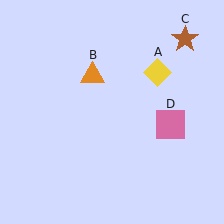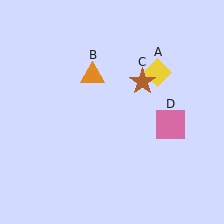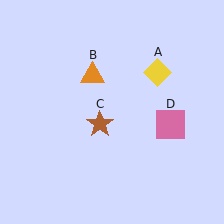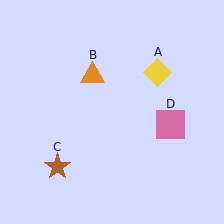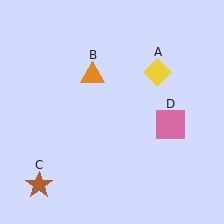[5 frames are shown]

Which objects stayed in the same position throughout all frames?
Yellow diamond (object A) and orange triangle (object B) and pink square (object D) remained stationary.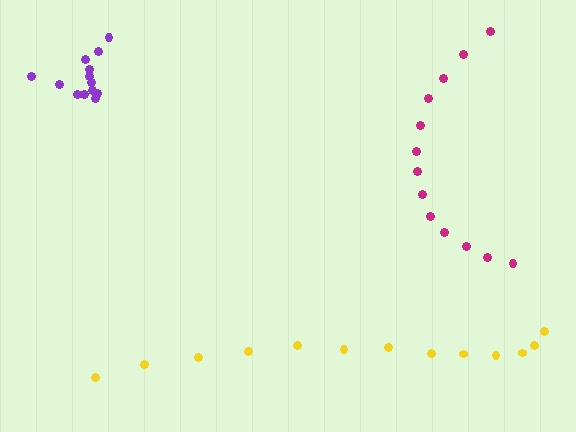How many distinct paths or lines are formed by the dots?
There are 3 distinct paths.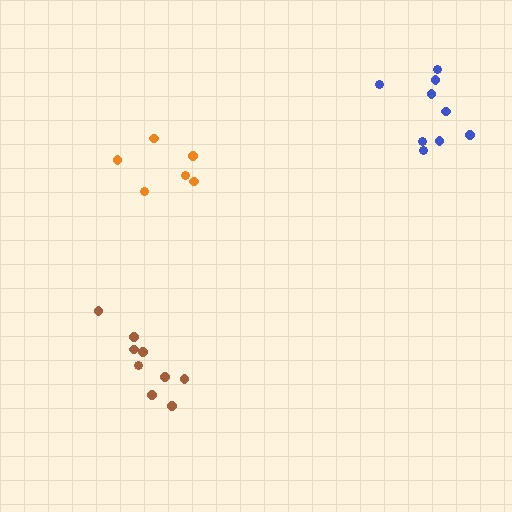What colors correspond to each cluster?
The clusters are colored: blue, orange, brown.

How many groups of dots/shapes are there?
There are 3 groups.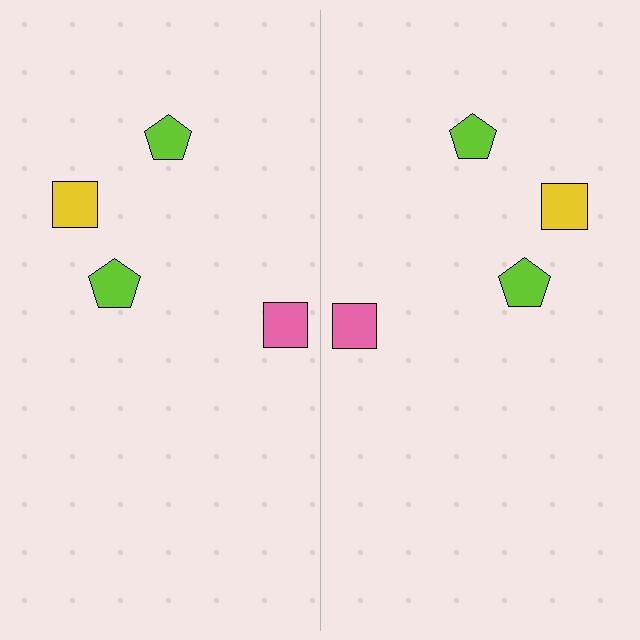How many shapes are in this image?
There are 8 shapes in this image.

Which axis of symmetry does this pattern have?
The pattern has a vertical axis of symmetry running through the center of the image.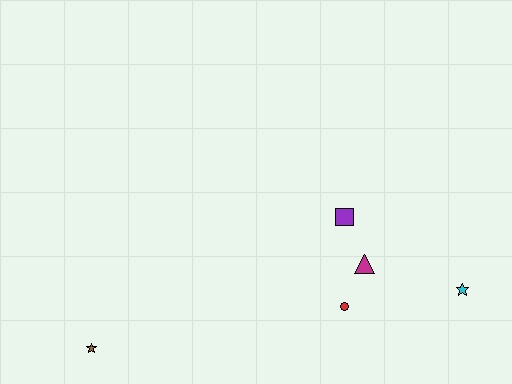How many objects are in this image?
There are 5 objects.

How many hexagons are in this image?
There are no hexagons.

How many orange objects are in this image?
There are no orange objects.